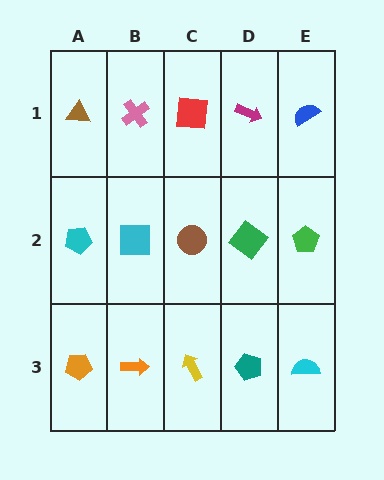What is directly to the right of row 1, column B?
A red square.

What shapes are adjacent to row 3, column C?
A brown circle (row 2, column C), an orange arrow (row 3, column B), a teal pentagon (row 3, column D).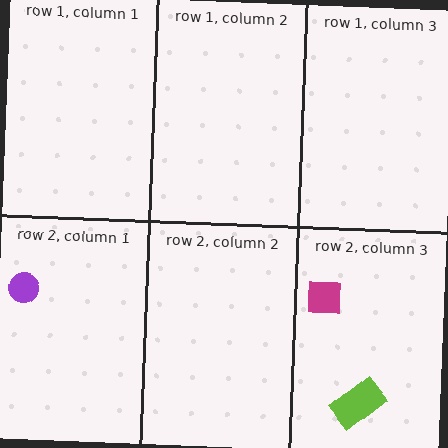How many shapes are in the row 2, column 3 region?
2.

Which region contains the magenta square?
The row 2, column 3 region.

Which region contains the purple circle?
The row 2, column 1 region.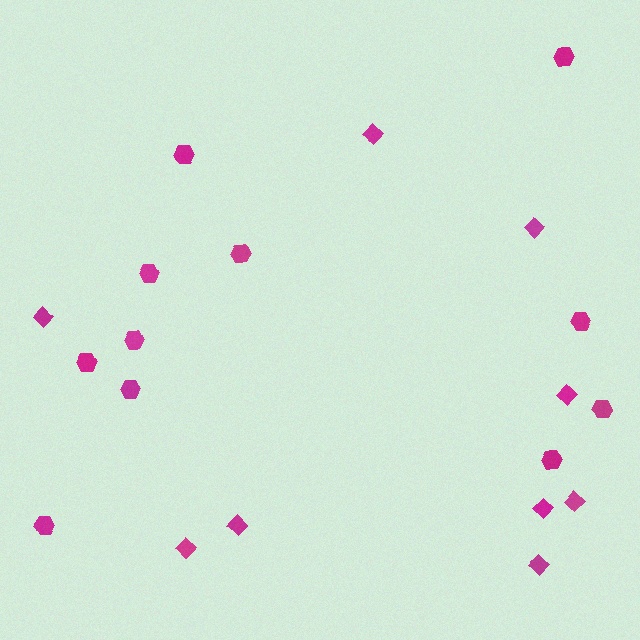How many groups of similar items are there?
There are 2 groups: one group of hexagons (11) and one group of diamonds (9).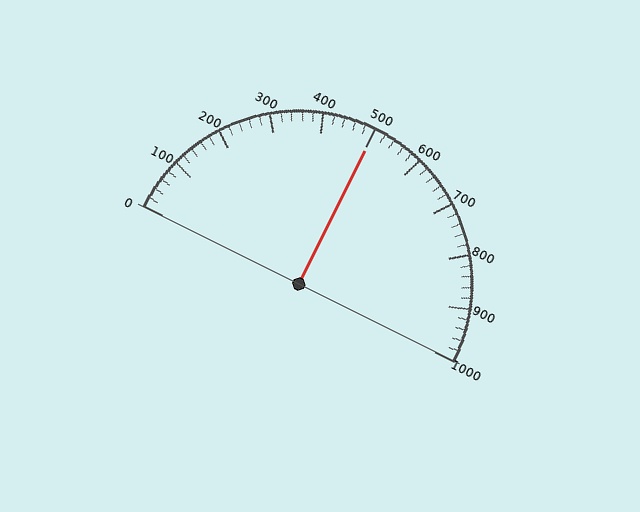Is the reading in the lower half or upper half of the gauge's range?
The reading is in the upper half of the range (0 to 1000).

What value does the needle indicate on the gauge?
The needle indicates approximately 500.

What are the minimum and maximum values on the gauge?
The gauge ranges from 0 to 1000.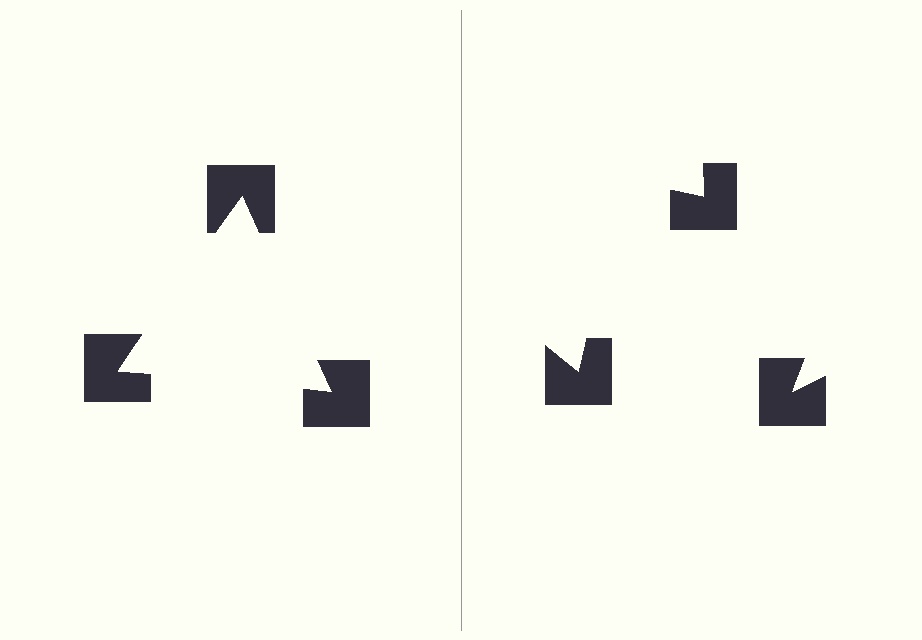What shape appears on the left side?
An illusory triangle.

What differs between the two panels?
The notched squares are positioned identically on both sides; only the wedge orientations differ. On the left they align to a triangle; on the right they are misaligned.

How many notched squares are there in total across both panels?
6 — 3 on each side.